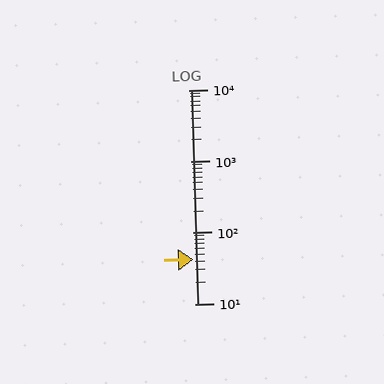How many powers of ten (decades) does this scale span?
The scale spans 3 decades, from 10 to 10000.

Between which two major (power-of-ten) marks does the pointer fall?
The pointer is between 10 and 100.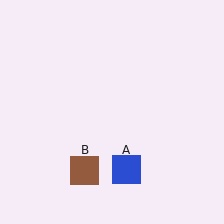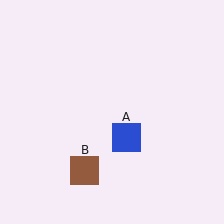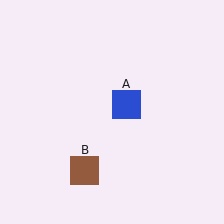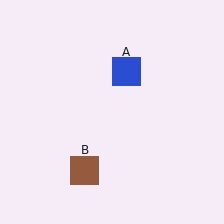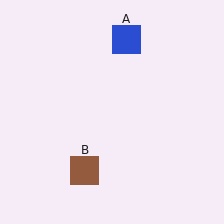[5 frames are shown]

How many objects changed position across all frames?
1 object changed position: blue square (object A).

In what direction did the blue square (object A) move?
The blue square (object A) moved up.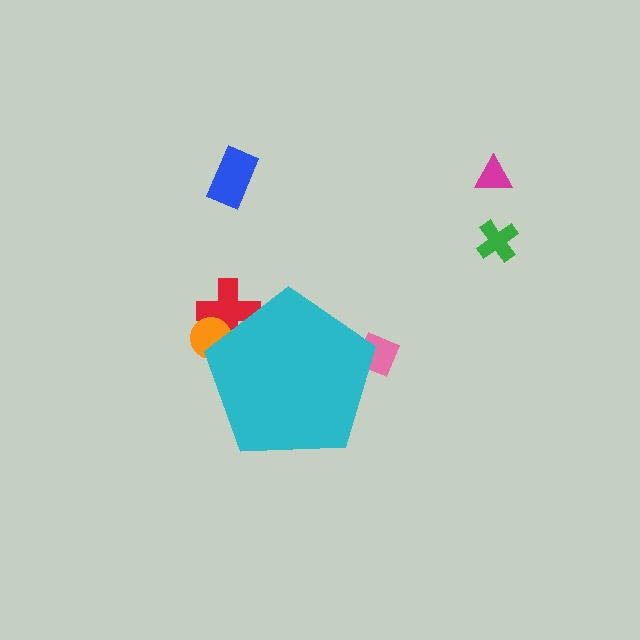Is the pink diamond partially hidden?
Yes, the pink diamond is partially hidden behind the cyan pentagon.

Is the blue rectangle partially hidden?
No, the blue rectangle is fully visible.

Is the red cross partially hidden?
Yes, the red cross is partially hidden behind the cyan pentagon.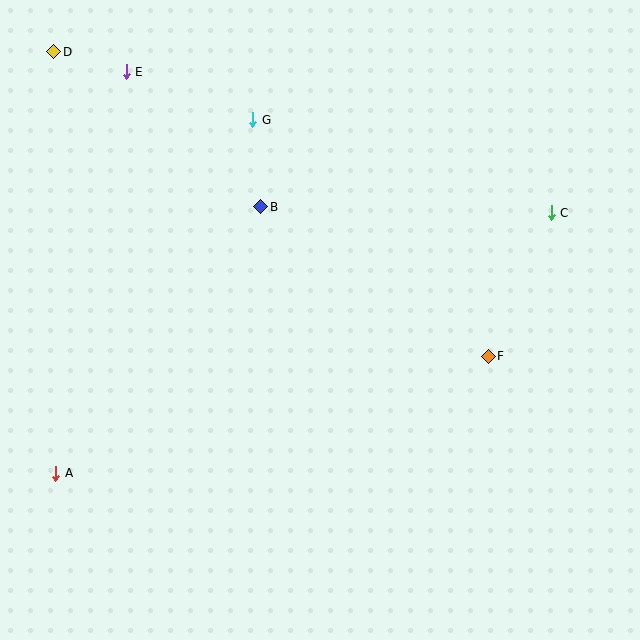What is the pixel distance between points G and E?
The distance between G and E is 135 pixels.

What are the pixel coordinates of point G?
Point G is at (253, 120).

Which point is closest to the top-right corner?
Point C is closest to the top-right corner.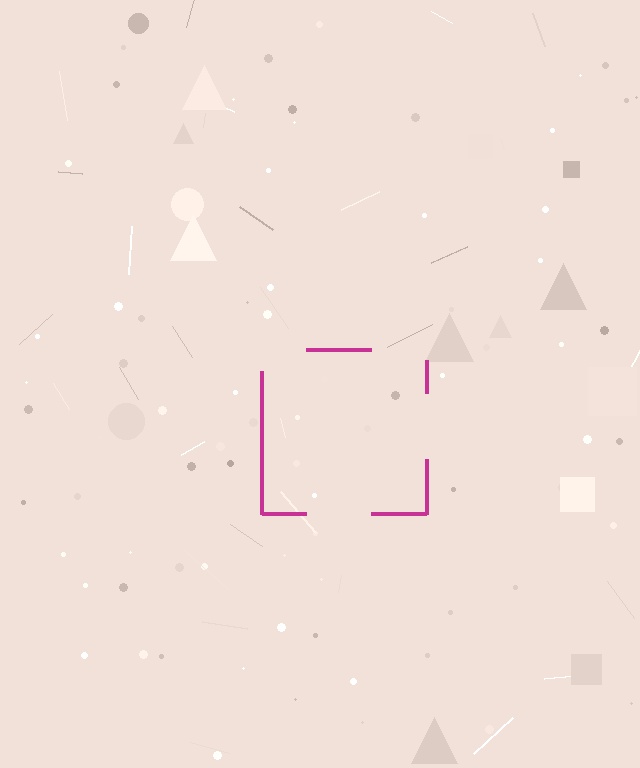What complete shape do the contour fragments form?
The contour fragments form a square.